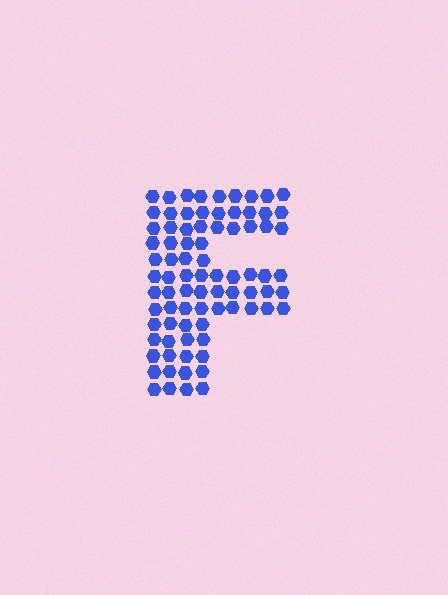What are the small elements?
The small elements are hexagons.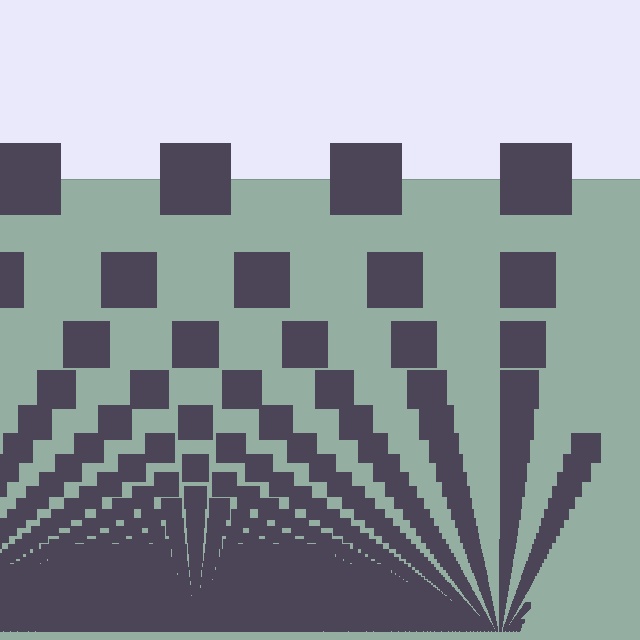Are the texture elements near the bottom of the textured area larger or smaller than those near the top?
Smaller. The gradient is inverted — elements near the bottom are smaller and denser.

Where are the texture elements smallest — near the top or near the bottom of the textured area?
Near the bottom.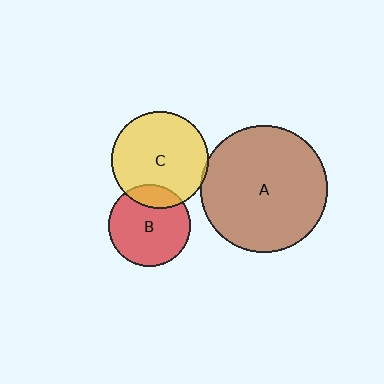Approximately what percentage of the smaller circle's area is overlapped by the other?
Approximately 5%.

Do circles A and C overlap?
Yes.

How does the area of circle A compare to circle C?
Approximately 1.7 times.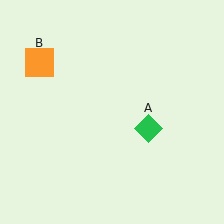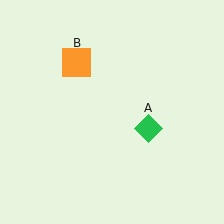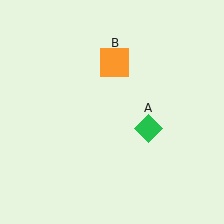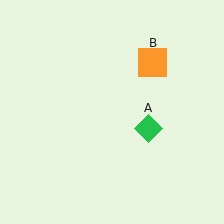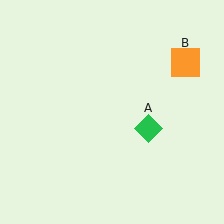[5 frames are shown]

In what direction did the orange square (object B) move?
The orange square (object B) moved right.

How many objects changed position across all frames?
1 object changed position: orange square (object B).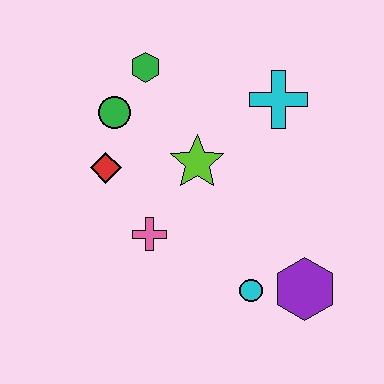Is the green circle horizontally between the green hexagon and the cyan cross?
No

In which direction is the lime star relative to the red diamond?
The lime star is to the right of the red diamond.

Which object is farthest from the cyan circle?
The green hexagon is farthest from the cyan circle.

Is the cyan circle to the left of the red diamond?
No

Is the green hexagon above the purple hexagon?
Yes